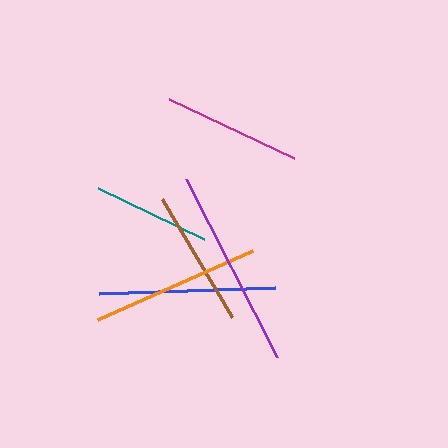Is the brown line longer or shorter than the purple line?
The purple line is longer than the brown line.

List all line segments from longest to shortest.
From longest to shortest: purple, blue, orange, magenta, brown, teal.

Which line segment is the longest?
The purple line is the longest at approximately 200 pixels.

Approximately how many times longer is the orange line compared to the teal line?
The orange line is approximately 1.4 times the length of the teal line.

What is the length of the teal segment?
The teal segment is approximately 118 pixels long.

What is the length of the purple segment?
The purple segment is approximately 200 pixels long.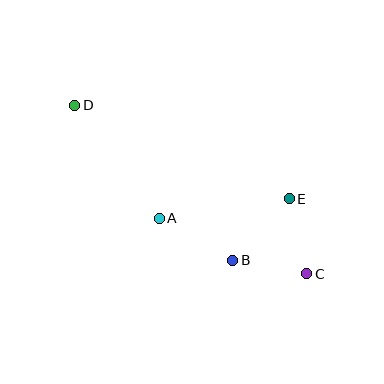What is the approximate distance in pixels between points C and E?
The distance between C and E is approximately 77 pixels.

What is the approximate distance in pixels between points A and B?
The distance between A and B is approximately 85 pixels.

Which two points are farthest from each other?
Points C and D are farthest from each other.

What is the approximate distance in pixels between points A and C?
The distance between A and C is approximately 157 pixels.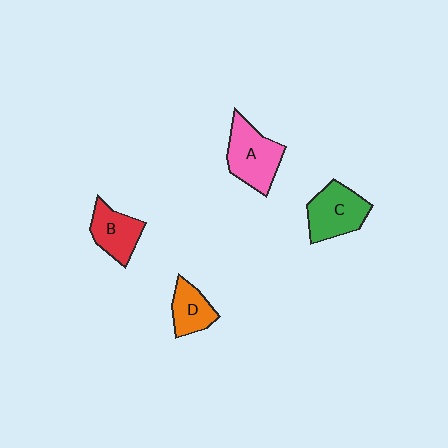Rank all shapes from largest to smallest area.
From largest to smallest: A (pink), C (green), B (red), D (orange).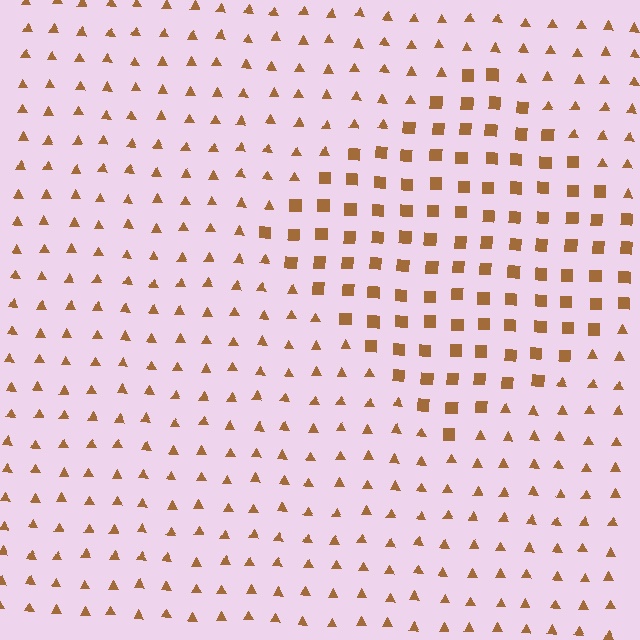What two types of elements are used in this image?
The image uses squares inside the diamond region and triangles outside it.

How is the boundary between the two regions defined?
The boundary is defined by a change in element shape: squares inside vs. triangles outside. All elements share the same color and spacing.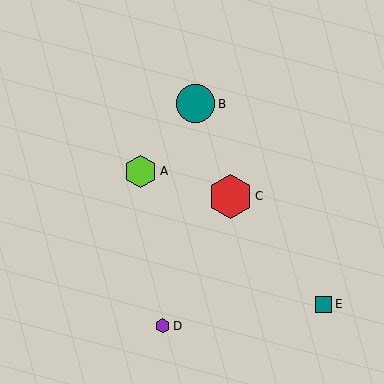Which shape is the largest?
The red hexagon (labeled C) is the largest.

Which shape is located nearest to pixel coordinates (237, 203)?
The red hexagon (labeled C) at (230, 196) is nearest to that location.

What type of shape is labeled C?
Shape C is a red hexagon.